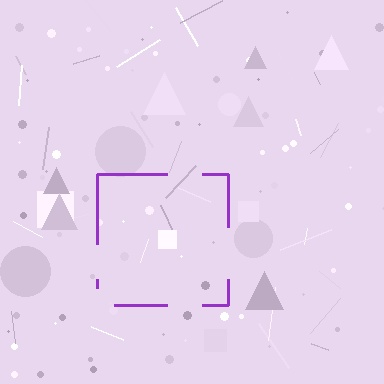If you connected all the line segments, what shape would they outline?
They would outline a square.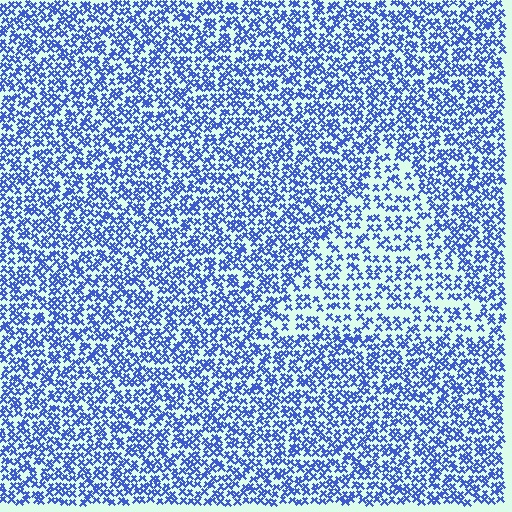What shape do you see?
I see a triangle.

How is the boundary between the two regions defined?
The boundary is defined by a change in element density (approximately 1.7x ratio). All elements are the same color, size, and shape.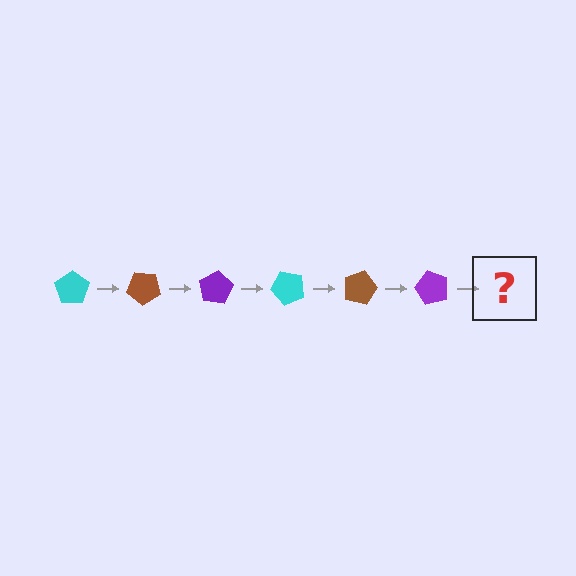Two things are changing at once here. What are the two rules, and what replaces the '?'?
The two rules are that it rotates 40 degrees each step and the color cycles through cyan, brown, and purple. The '?' should be a cyan pentagon, rotated 240 degrees from the start.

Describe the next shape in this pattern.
It should be a cyan pentagon, rotated 240 degrees from the start.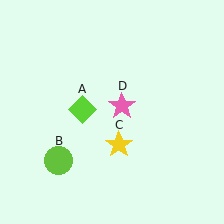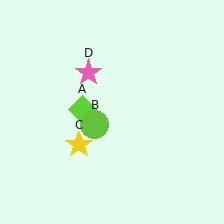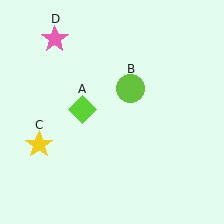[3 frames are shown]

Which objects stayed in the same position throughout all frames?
Lime diamond (object A) remained stationary.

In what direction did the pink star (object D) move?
The pink star (object D) moved up and to the left.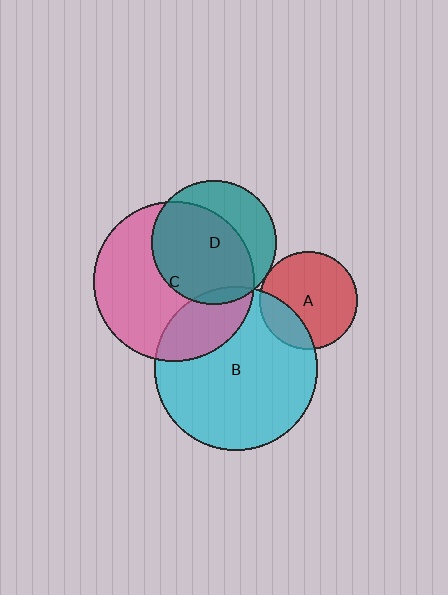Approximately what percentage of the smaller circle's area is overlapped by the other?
Approximately 25%.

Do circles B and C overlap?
Yes.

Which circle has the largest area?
Circle B (cyan).